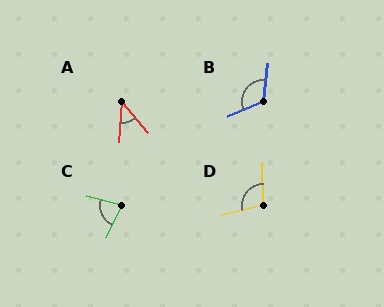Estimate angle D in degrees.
Approximately 104 degrees.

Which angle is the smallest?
A, at approximately 44 degrees.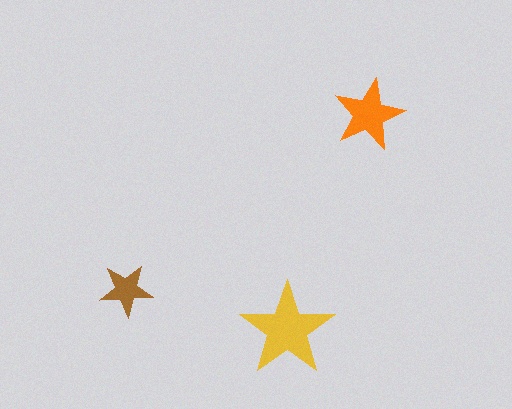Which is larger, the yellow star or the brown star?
The yellow one.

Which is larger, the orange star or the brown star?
The orange one.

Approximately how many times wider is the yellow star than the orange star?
About 1.5 times wider.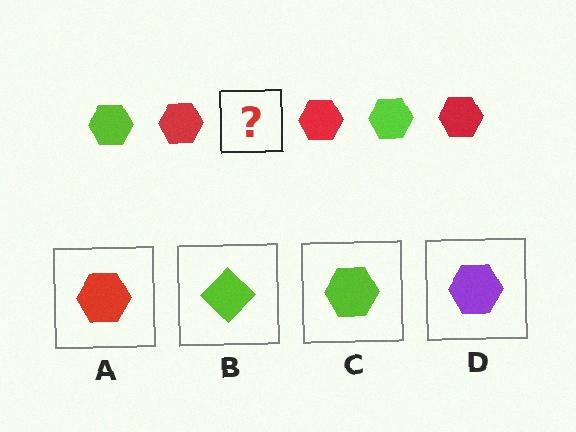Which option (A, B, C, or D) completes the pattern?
C.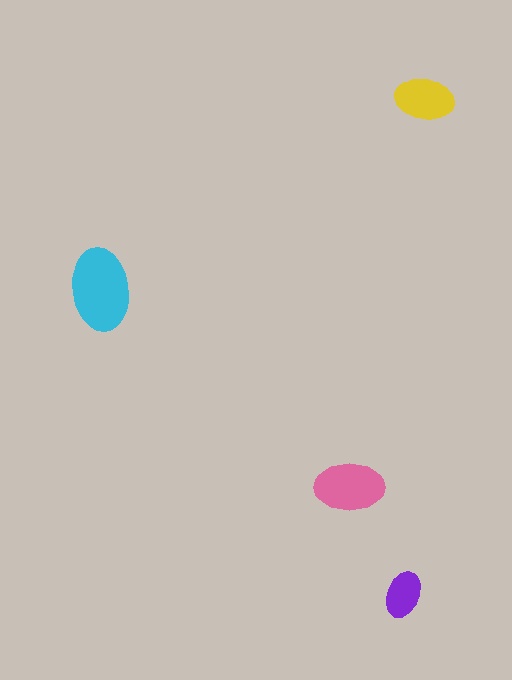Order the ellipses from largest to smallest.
the cyan one, the pink one, the yellow one, the purple one.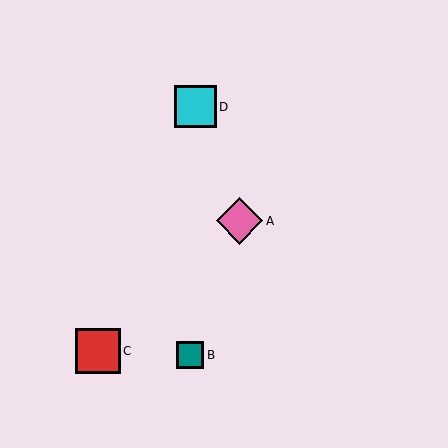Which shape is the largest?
The pink diamond (labeled A) is the largest.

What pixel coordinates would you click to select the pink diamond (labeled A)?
Click at (239, 221) to select the pink diamond A.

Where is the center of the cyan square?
The center of the cyan square is at (195, 107).